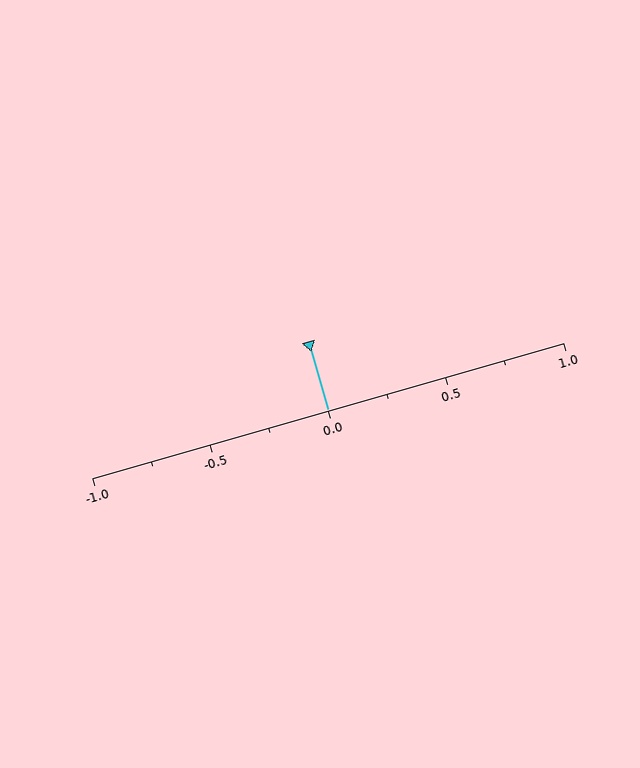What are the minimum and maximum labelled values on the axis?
The axis runs from -1.0 to 1.0.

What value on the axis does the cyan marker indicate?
The marker indicates approximately 0.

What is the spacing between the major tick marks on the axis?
The major ticks are spaced 0.5 apart.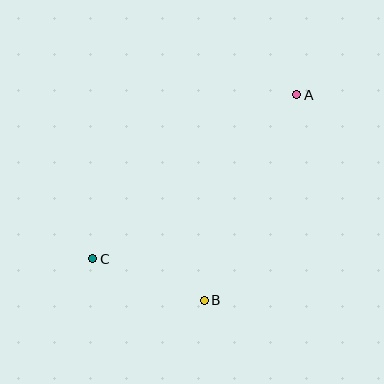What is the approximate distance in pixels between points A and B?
The distance between A and B is approximately 225 pixels.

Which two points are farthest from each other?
Points A and C are farthest from each other.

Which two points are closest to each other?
Points B and C are closest to each other.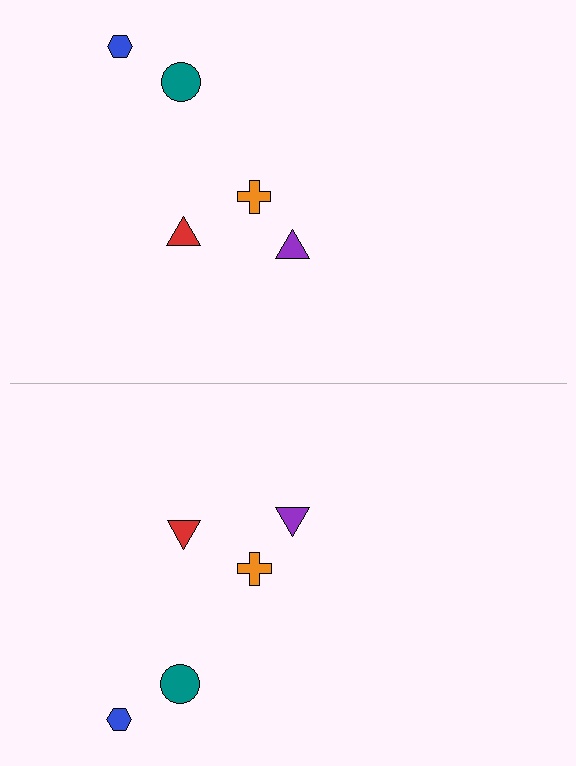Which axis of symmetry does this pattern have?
The pattern has a horizontal axis of symmetry running through the center of the image.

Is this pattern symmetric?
Yes, this pattern has bilateral (reflection) symmetry.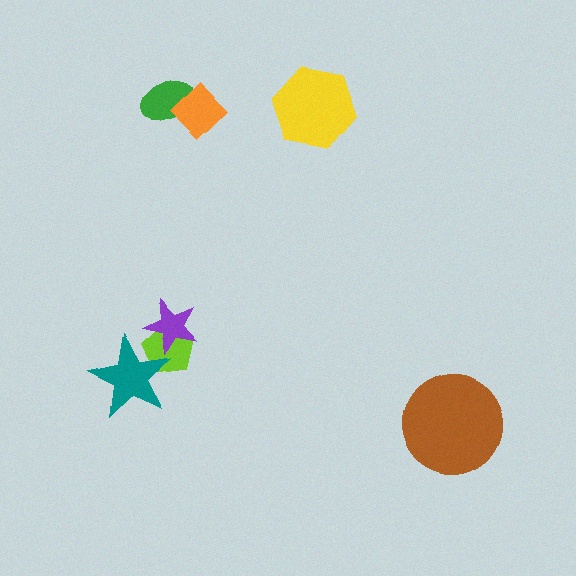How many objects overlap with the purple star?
2 objects overlap with the purple star.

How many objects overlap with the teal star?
2 objects overlap with the teal star.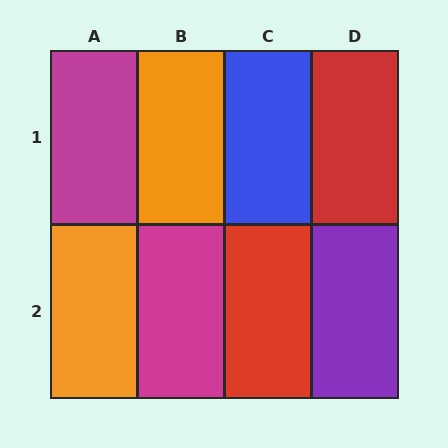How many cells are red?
2 cells are red.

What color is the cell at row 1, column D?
Red.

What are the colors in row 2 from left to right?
Orange, magenta, red, purple.